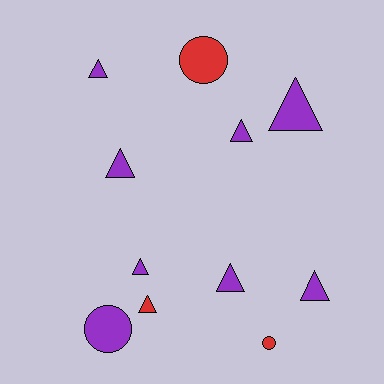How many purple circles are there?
There is 1 purple circle.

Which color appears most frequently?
Purple, with 8 objects.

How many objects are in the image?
There are 11 objects.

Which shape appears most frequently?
Triangle, with 8 objects.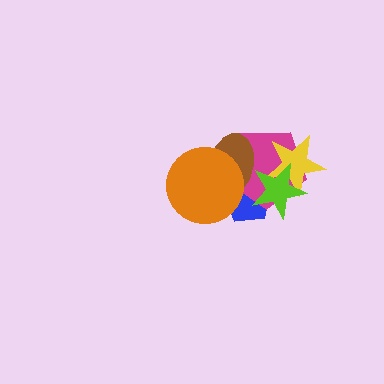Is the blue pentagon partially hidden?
Yes, it is partially covered by another shape.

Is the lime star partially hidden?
No, no other shape covers it.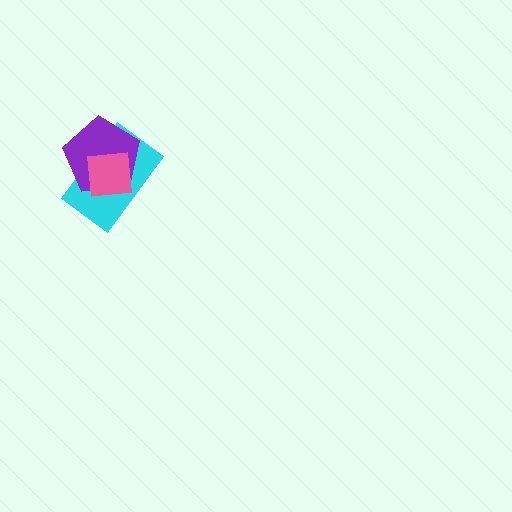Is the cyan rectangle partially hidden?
Yes, it is partially covered by another shape.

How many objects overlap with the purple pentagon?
2 objects overlap with the purple pentagon.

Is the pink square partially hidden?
No, no other shape covers it.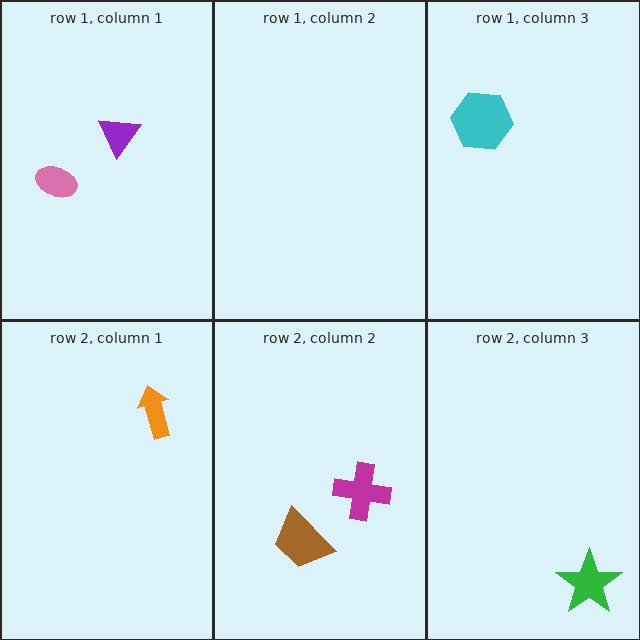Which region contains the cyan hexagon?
The row 1, column 3 region.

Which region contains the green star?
The row 2, column 3 region.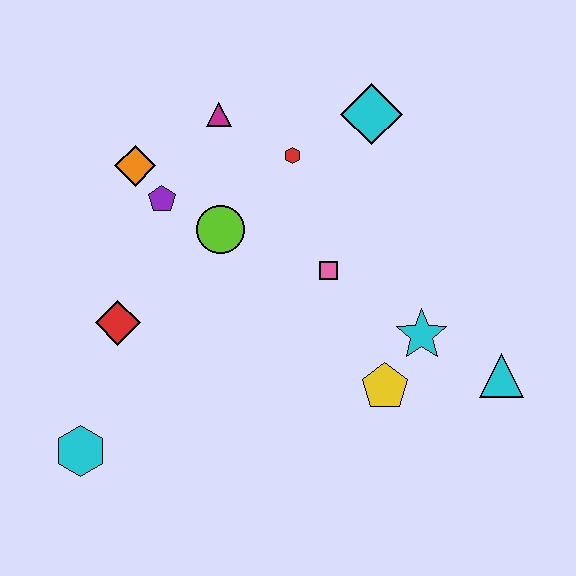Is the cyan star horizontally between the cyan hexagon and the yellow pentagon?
No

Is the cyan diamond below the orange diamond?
No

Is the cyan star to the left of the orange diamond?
No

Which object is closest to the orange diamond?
The purple pentagon is closest to the orange diamond.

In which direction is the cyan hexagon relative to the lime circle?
The cyan hexagon is below the lime circle.